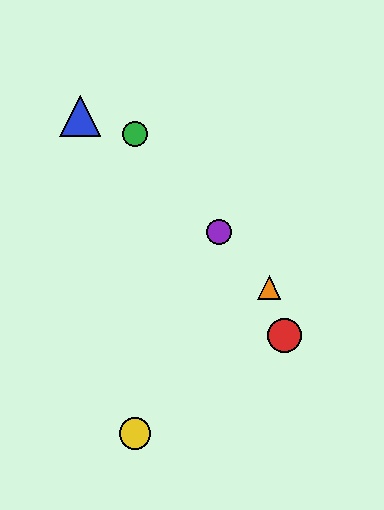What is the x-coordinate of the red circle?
The red circle is at x≈285.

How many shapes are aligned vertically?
2 shapes (the green circle, the yellow circle) are aligned vertically.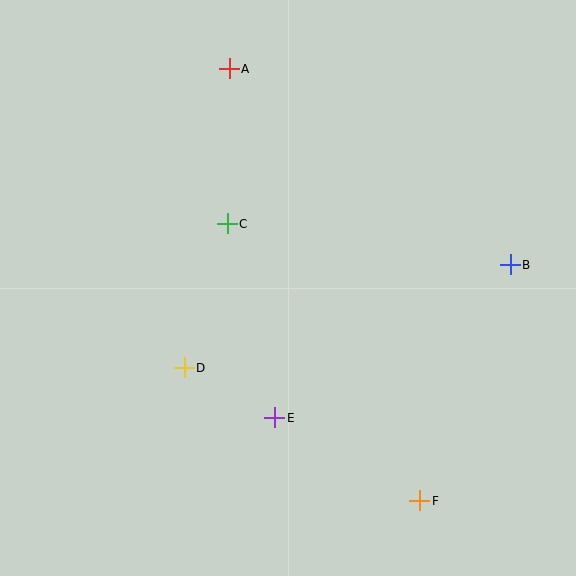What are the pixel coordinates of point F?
Point F is at (420, 501).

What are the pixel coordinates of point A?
Point A is at (229, 69).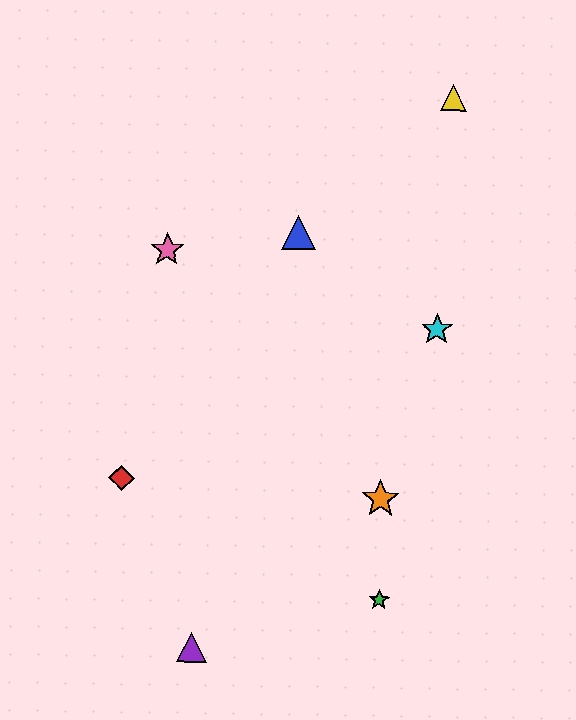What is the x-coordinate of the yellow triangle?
The yellow triangle is at x≈453.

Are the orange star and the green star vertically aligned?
Yes, both are at x≈381.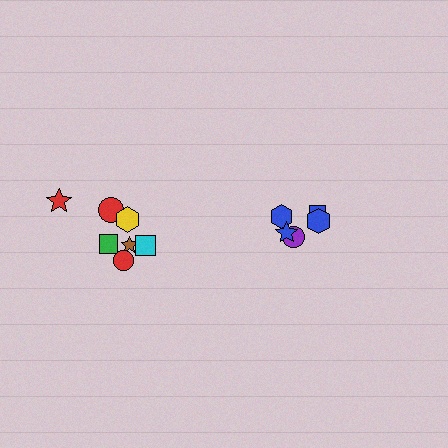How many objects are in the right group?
There are 5 objects.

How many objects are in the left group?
There are 7 objects.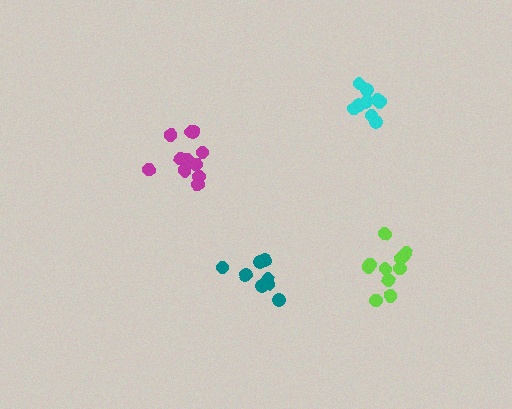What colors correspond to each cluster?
The clusters are colored: teal, magenta, lime, cyan.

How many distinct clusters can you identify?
There are 4 distinct clusters.